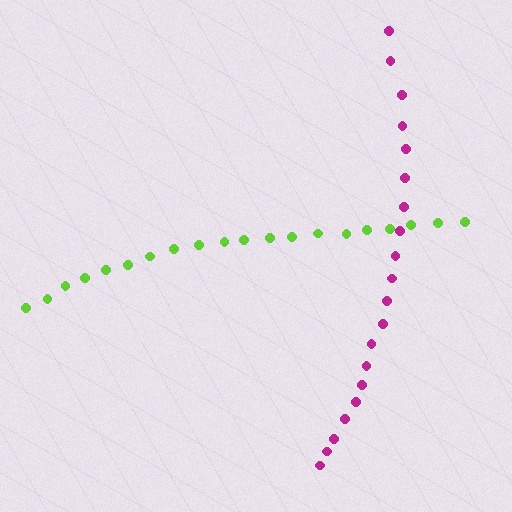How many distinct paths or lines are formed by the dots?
There are 2 distinct paths.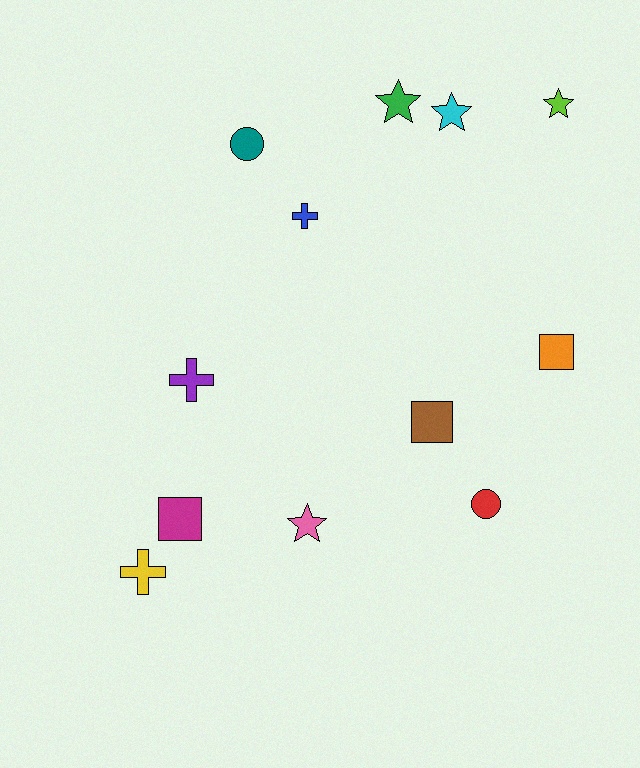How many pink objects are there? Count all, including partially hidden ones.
There is 1 pink object.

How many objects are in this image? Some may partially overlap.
There are 12 objects.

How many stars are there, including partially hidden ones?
There are 4 stars.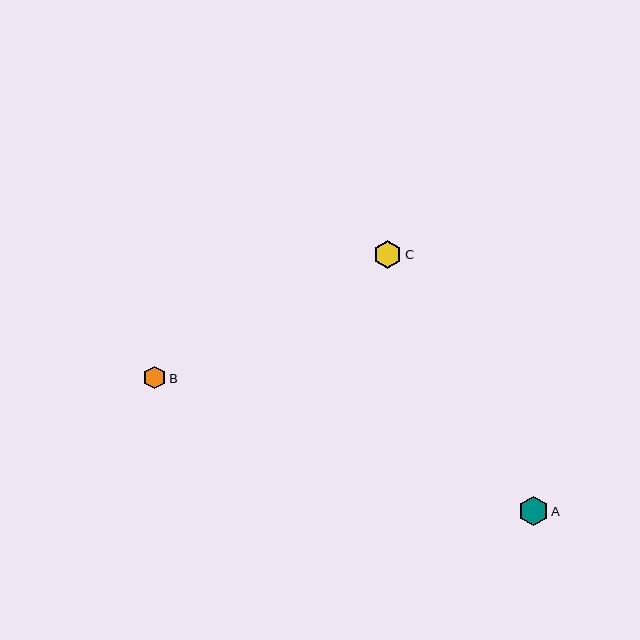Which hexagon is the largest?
Hexagon A is the largest with a size of approximately 29 pixels.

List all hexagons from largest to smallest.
From largest to smallest: A, C, B.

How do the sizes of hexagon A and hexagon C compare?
Hexagon A and hexagon C are approximately the same size.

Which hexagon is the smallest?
Hexagon B is the smallest with a size of approximately 23 pixels.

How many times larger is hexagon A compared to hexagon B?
Hexagon A is approximately 1.3 times the size of hexagon B.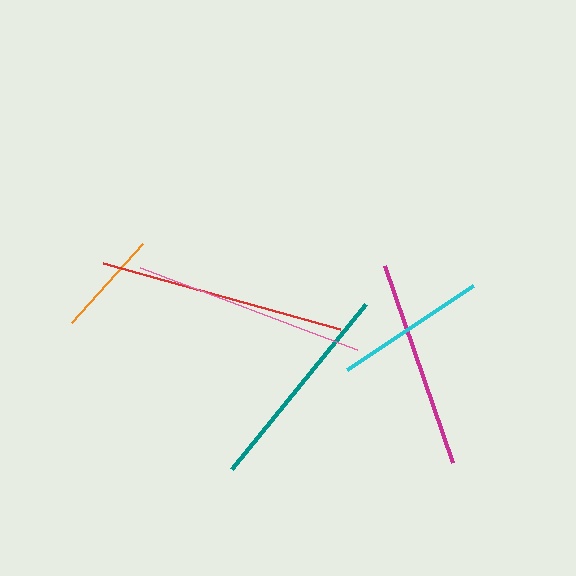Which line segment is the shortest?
The orange line is the shortest at approximately 106 pixels.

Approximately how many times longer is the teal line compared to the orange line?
The teal line is approximately 2.0 times the length of the orange line.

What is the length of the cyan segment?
The cyan segment is approximately 152 pixels long.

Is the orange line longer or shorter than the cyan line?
The cyan line is longer than the orange line.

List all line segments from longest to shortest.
From longest to shortest: red, pink, teal, magenta, cyan, orange.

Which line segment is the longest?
The red line is the longest at approximately 246 pixels.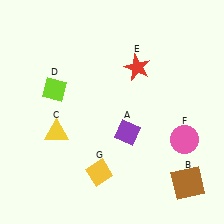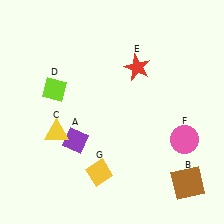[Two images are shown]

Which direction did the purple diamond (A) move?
The purple diamond (A) moved left.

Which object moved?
The purple diamond (A) moved left.